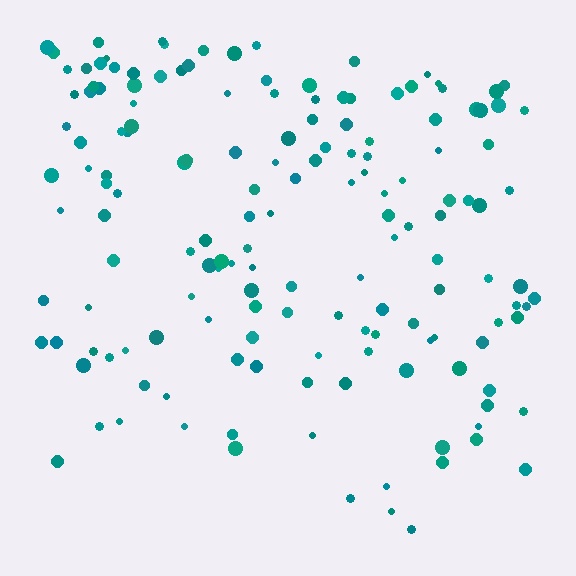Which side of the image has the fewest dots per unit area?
The bottom.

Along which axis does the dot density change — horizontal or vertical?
Vertical.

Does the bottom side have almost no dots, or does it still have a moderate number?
Still a moderate number, just noticeably fewer than the top.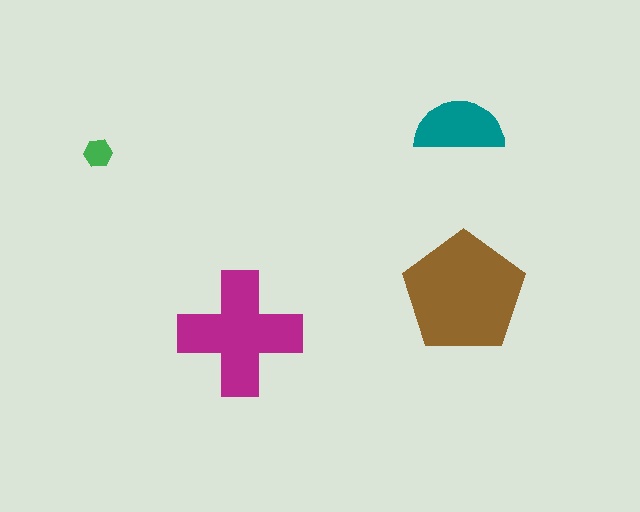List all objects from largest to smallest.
The brown pentagon, the magenta cross, the teal semicircle, the green hexagon.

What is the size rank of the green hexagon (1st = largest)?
4th.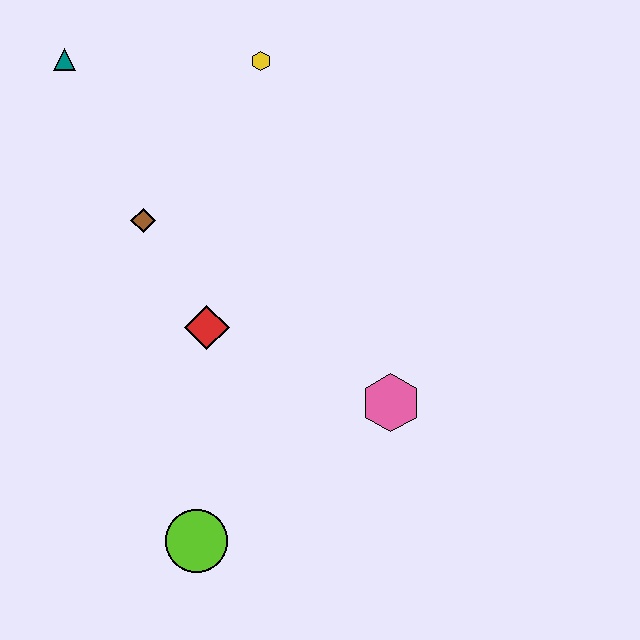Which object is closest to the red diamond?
The brown diamond is closest to the red diamond.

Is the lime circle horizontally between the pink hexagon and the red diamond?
No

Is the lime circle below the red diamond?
Yes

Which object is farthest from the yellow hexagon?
The lime circle is farthest from the yellow hexagon.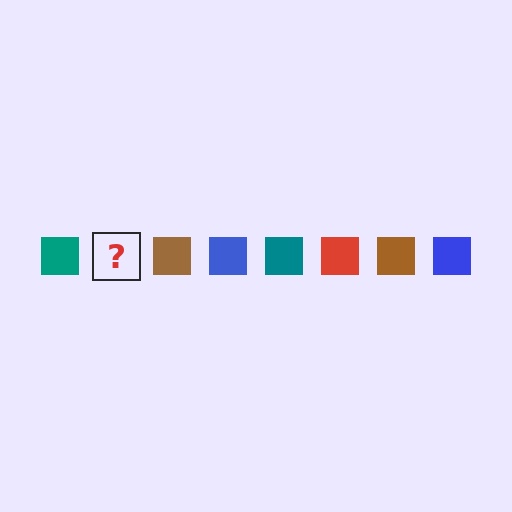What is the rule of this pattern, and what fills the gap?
The rule is that the pattern cycles through teal, red, brown, blue squares. The gap should be filled with a red square.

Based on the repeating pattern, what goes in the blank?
The blank should be a red square.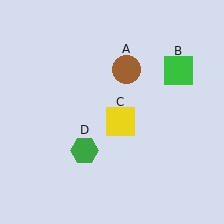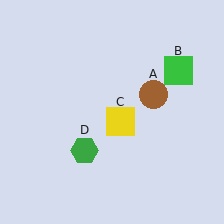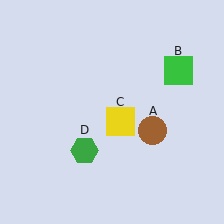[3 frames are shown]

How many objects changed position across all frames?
1 object changed position: brown circle (object A).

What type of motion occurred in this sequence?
The brown circle (object A) rotated clockwise around the center of the scene.